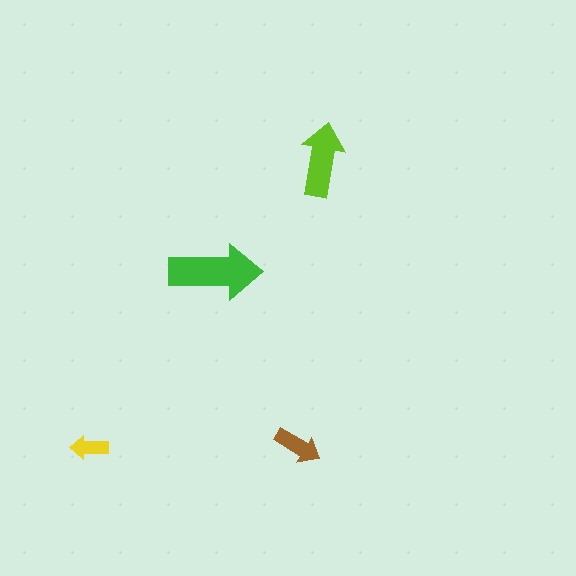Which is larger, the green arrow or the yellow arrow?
The green one.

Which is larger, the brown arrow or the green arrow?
The green one.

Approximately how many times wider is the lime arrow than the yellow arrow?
About 2 times wider.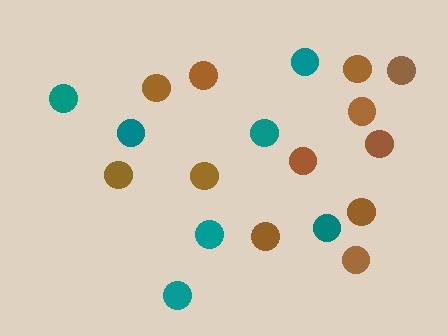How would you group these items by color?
There are 2 groups: one group of teal circles (7) and one group of brown circles (12).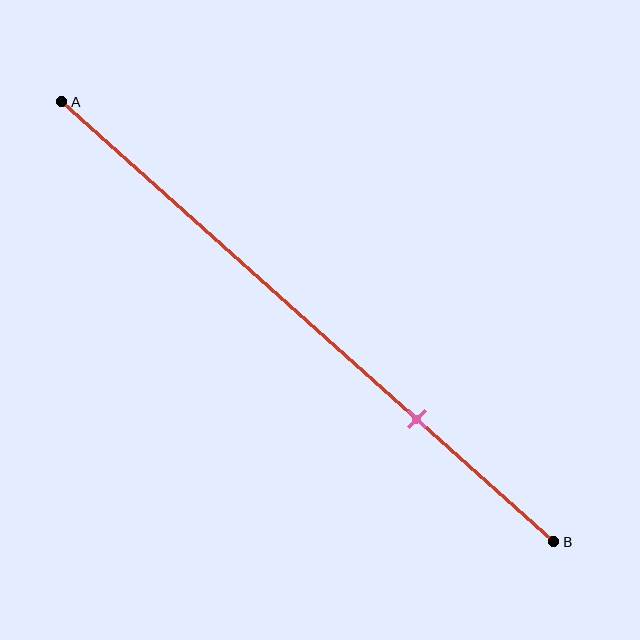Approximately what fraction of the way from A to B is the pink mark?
The pink mark is approximately 70% of the way from A to B.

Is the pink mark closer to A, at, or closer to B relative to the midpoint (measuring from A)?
The pink mark is closer to point B than the midpoint of segment AB.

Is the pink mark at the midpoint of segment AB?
No, the mark is at about 70% from A, not at the 50% midpoint.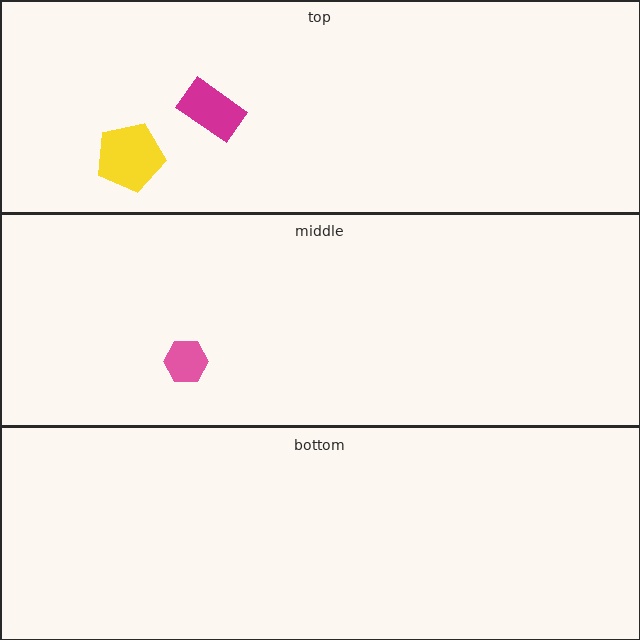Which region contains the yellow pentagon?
The top region.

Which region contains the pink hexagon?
The middle region.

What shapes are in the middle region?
The pink hexagon.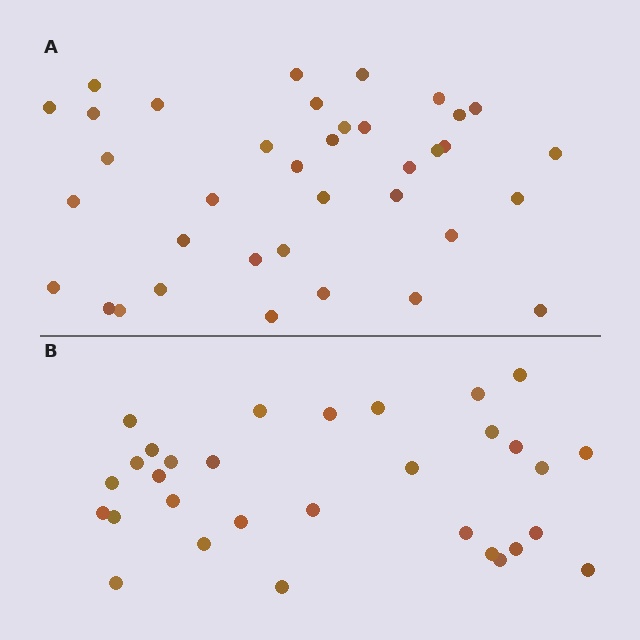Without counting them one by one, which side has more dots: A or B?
Region A (the top region) has more dots.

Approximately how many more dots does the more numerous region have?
Region A has about 6 more dots than region B.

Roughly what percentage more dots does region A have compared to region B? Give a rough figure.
About 20% more.